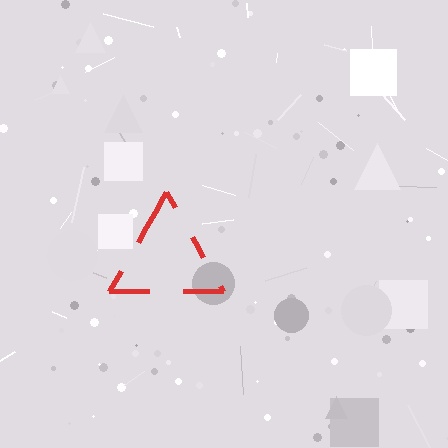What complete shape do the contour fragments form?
The contour fragments form a triangle.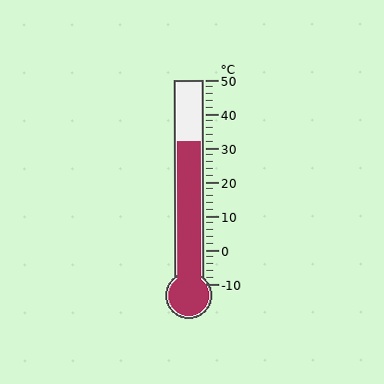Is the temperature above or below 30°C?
The temperature is above 30°C.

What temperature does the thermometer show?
The thermometer shows approximately 32°C.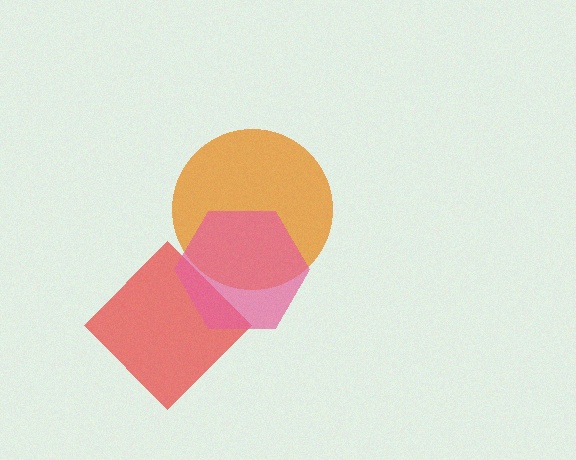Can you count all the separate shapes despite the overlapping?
Yes, there are 3 separate shapes.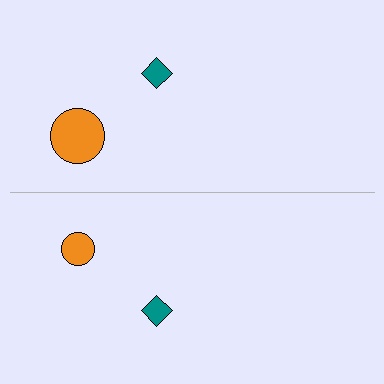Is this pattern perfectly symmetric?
No, the pattern is not perfectly symmetric. The orange circle on the bottom side has a different size than its mirror counterpart.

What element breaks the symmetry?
The orange circle on the bottom side has a different size than its mirror counterpart.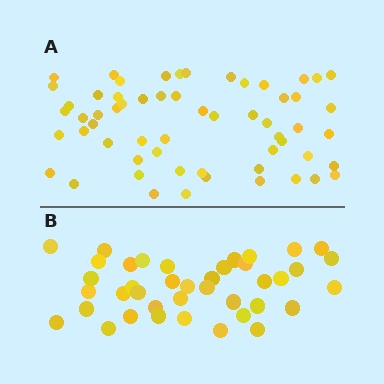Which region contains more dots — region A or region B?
Region A (the top region) has more dots.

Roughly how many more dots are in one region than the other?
Region A has approximately 20 more dots than region B.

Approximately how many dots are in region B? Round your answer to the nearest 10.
About 40 dots.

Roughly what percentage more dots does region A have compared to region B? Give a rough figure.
About 50% more.